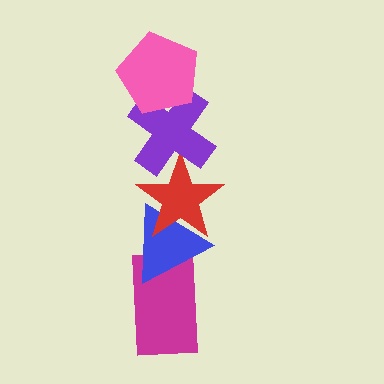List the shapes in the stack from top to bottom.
From top to bottom: the pink pentagon, the purple cross, the red star, the blue triangle, the magenta rectangle.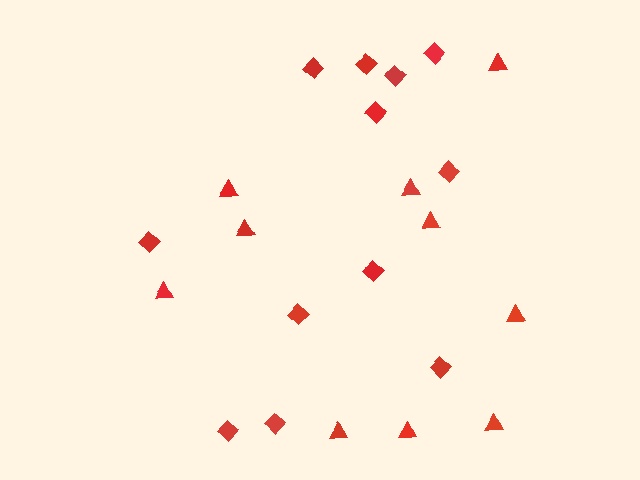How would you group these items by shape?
There are 2 groups: one group of diamonds (12) and one group of triangles (10).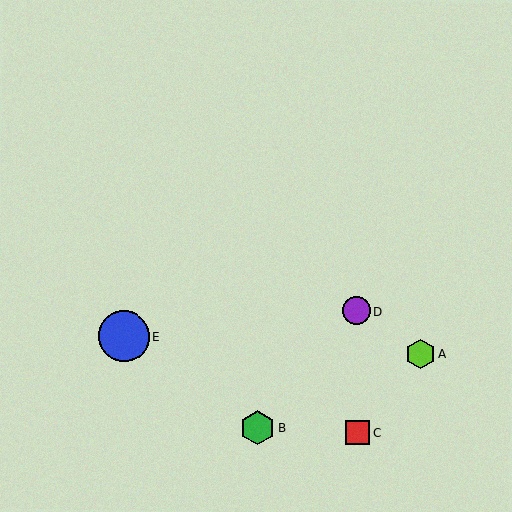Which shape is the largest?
The blue circle (labeled E) is the largest.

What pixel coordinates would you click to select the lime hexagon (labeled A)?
Click at (420, 354) to select the lime hexagon A.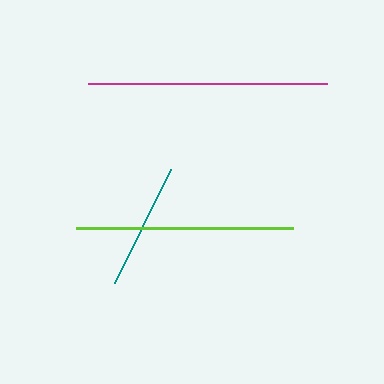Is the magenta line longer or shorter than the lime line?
The magenta line is longer than the lime line.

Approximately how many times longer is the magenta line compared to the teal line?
The magenta line is approximately 1.9 times the length of the teal line.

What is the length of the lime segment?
The lime segment is approximately 217 pixels long.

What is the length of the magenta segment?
The magenta segment is approximately 240 pixels long.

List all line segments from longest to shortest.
From longest to shortest: magenta, lime, teal.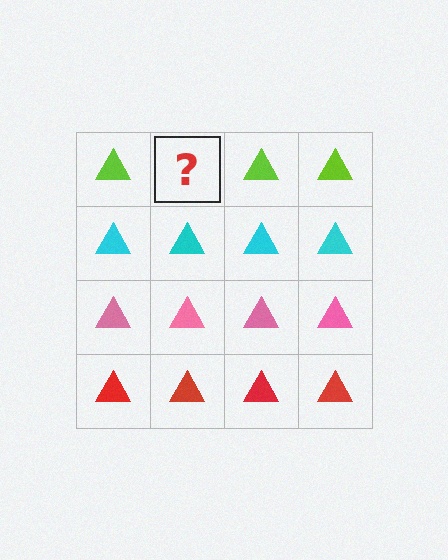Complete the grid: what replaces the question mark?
The question mark should be replaced with a lime triangle.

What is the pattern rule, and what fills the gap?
The rule is that each row has a consistent color. The gap should be filled with a lime triangle.